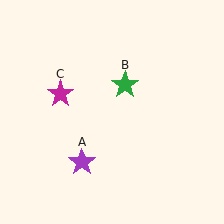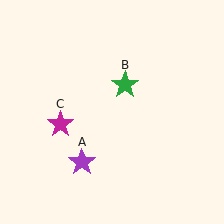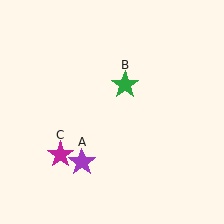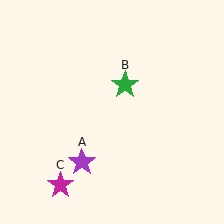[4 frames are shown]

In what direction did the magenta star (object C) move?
The magenta star (object C) moved down.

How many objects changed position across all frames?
1 object changed position: magenta star (object C).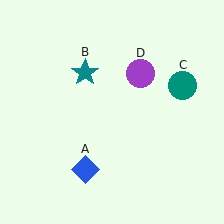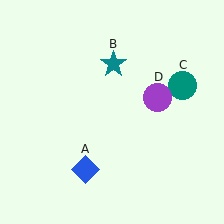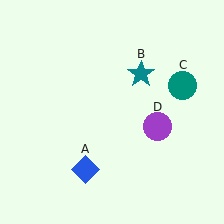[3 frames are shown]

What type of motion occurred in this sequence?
The teal star (object B), purple circle (object D) rotated clockwise around the center of the scene.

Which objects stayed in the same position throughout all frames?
Blue diamond (object A) and teal circle (object C) remained stationary.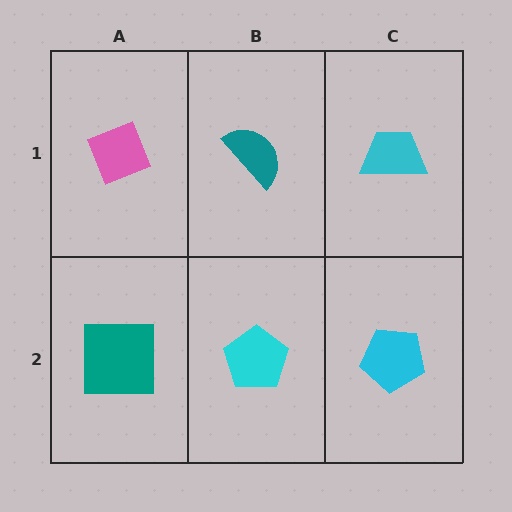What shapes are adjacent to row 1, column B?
A cyan pentagon (row 2, column B), a pink diamond (row 1, column A), a cyan trapezoid (row 1, column C).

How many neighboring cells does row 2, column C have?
2.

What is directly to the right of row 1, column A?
A teal semicircle.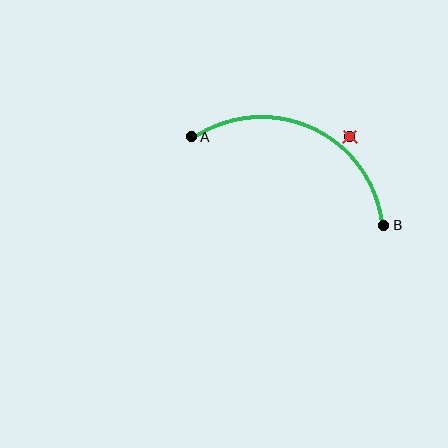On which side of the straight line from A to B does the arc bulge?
The arc bulges above the straight line connecting A and B.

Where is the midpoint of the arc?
The arc midpoint is the point on the curve farthest from the straight line joining A and B. It sits above that line.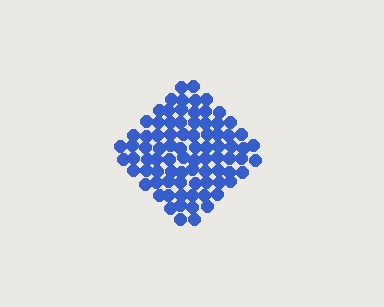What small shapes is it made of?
It is made of small circles.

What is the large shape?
The large shape is a diamond.